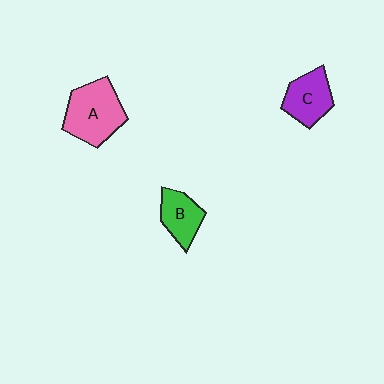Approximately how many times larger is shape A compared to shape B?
Approximately 1.7 times.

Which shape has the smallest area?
Shape B (green).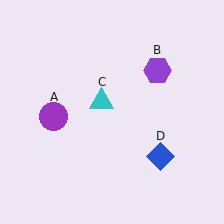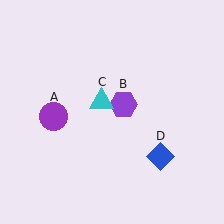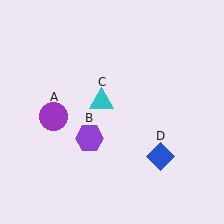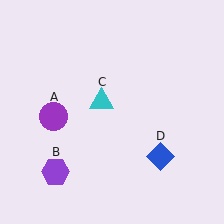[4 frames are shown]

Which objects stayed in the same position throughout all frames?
Purple circle (object A) and cyan triangle (object C) and blue diamond (object D) remained stationary.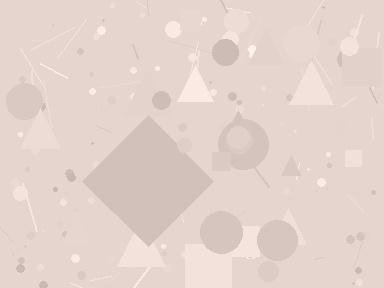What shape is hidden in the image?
A diamond is hidden in the image.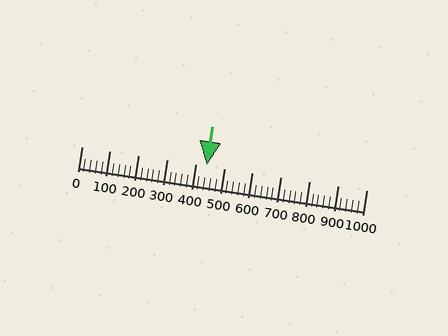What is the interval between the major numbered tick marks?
The major tick marks are spaced 100 units apart.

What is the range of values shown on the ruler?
The ruler shows values from 0 to 1000.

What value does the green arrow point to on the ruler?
The green arrow points to approximately 440.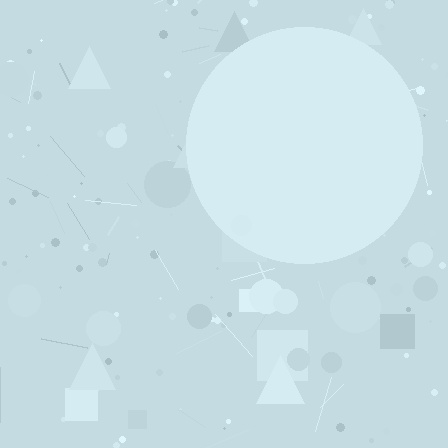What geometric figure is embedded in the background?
A circle is embedded in the background.